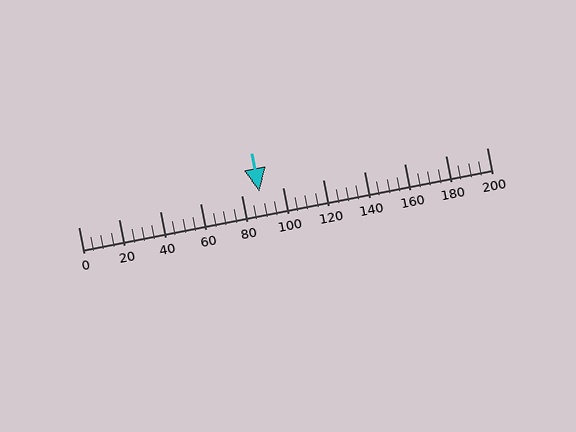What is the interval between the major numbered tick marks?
The major tick marks are spaced 20 units apart.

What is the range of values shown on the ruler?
The ruler shows values from 0 to 200.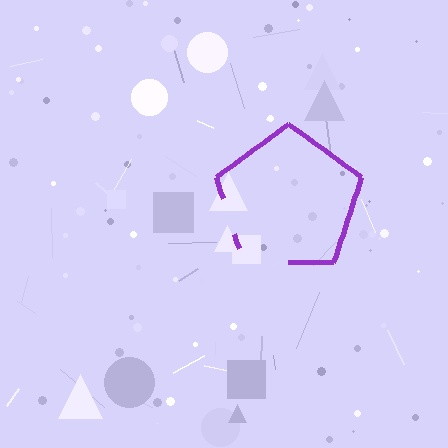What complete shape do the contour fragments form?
The contour fragments form a pentagon.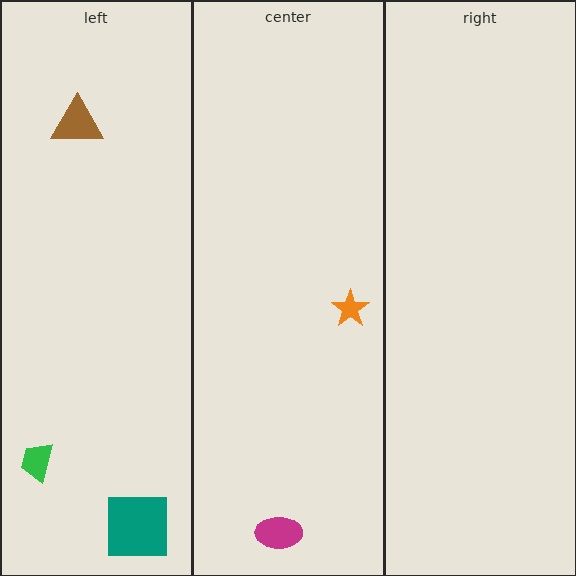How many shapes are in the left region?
3.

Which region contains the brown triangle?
The left region.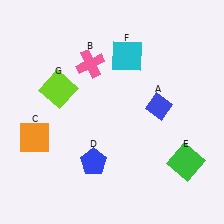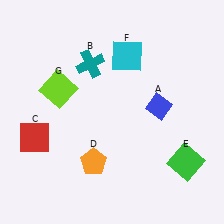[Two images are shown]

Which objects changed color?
B changed from pink to teal. C changed from orange to red. D changed from blue to orange.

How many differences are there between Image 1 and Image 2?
There are 3 differences between the two images.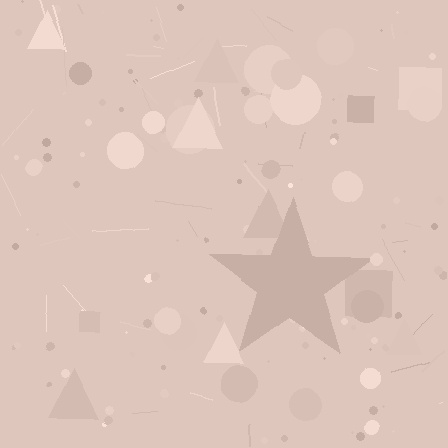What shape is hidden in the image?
A star is hidden in the image.